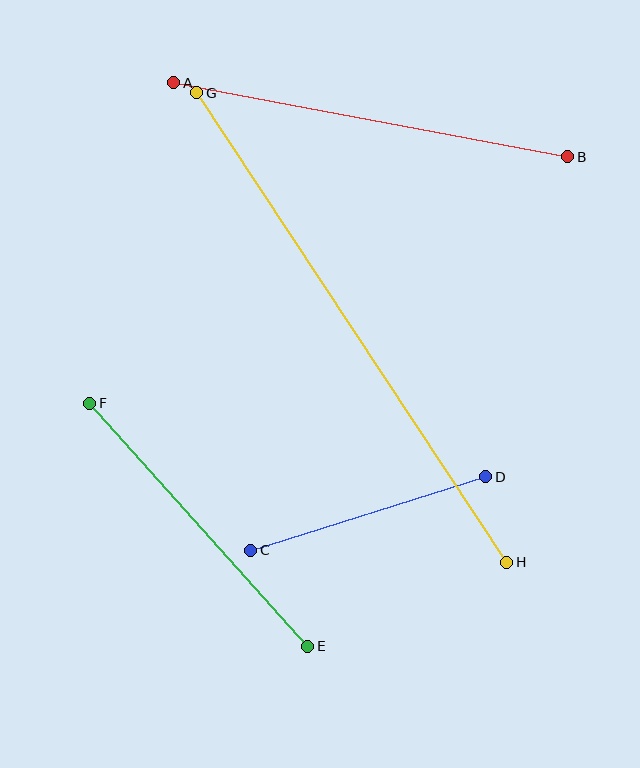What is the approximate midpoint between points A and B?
The midpoint is at approximately (371, 120) pixels.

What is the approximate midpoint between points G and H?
The midpoint is at approximately (352, 327) pixels.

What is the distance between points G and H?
The distance is approximately 563 pixels.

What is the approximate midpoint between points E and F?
The midpoint is at approximately (199, 525) pixels.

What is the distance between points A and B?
The distance is approximately 401 pixels.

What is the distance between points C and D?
The distance is approximately 246 pixels.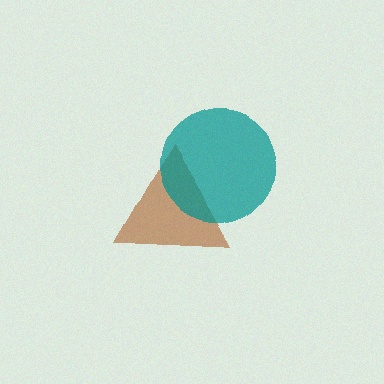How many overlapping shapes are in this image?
There are 2 overlapping shapes in the image.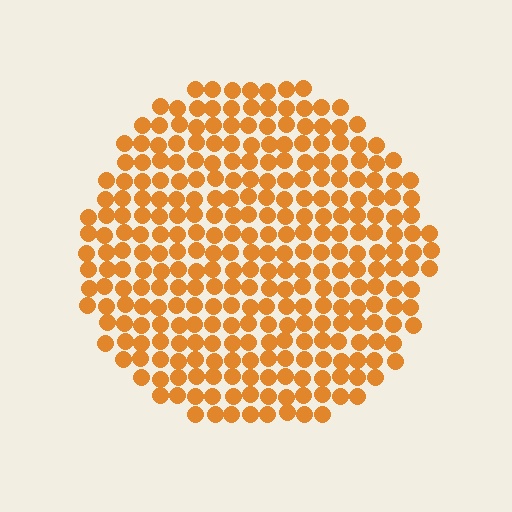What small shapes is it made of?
It is made of small circles.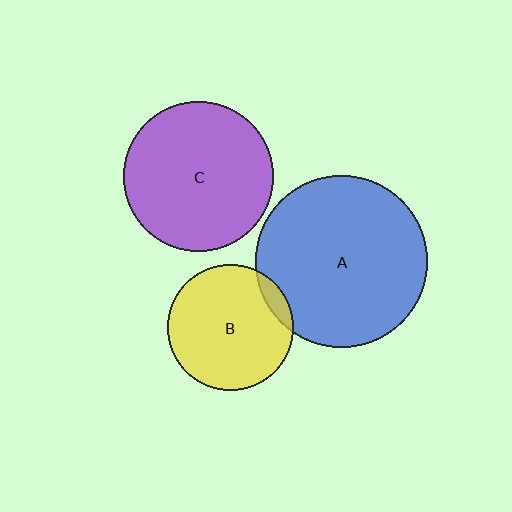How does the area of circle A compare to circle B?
Approximately 1.9 times.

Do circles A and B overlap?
Yes.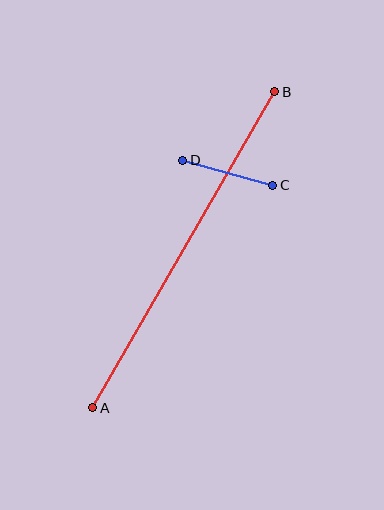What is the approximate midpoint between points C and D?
The midpoint is at approximately (228, 173) pixels.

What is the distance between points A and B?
The distance is approximately 365 pixels.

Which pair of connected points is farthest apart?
Points A and B are farthest apart.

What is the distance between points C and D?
The distance is approximately 93 pixels.